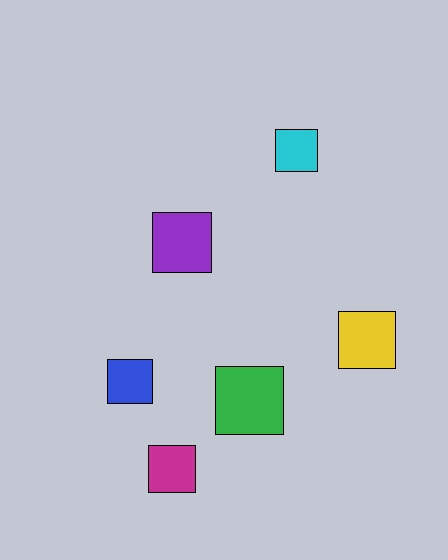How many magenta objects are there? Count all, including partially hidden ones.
There is 1 magenta object.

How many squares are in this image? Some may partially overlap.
There are 6 squares.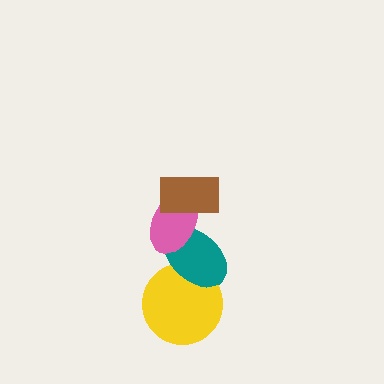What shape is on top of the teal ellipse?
The pink ellipse is on top of the teal ellipse.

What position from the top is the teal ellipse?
The teal ellipse is 3rd from the top.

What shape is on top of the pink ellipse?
The brown rectangle is on top of the pink ellipse.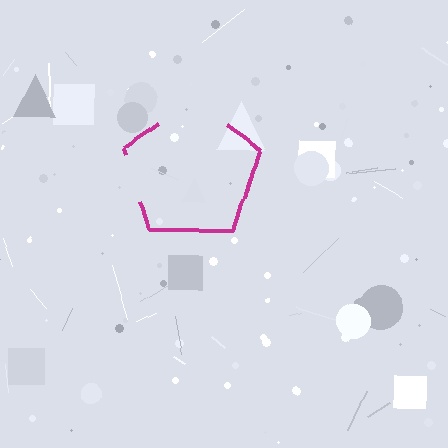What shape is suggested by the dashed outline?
The dashed outline suggests a pentagon.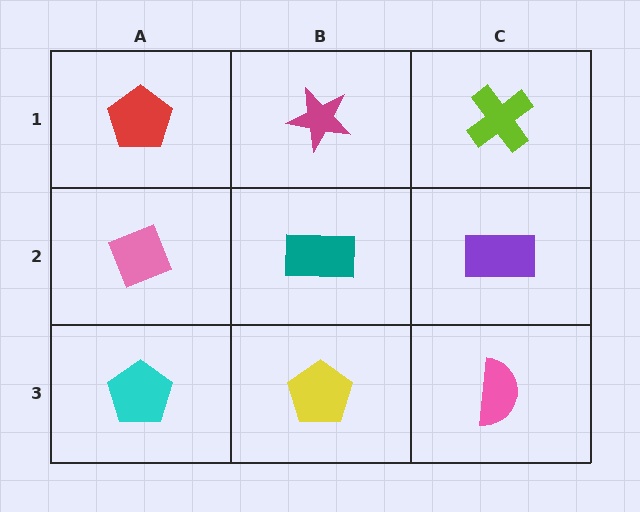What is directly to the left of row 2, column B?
A pink diamond.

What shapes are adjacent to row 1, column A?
A pink diamond (row 2, column A), a magenta star (row 1, column B).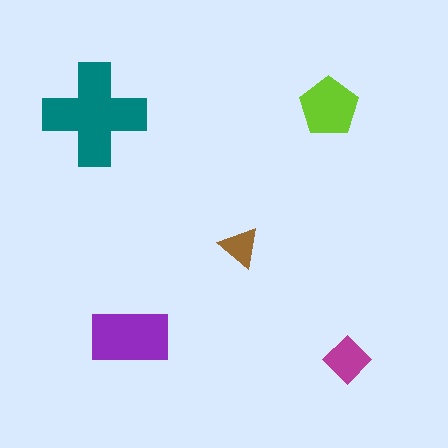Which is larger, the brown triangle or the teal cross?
The teal cross.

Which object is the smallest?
The brown triangle.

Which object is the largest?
The teal cross.